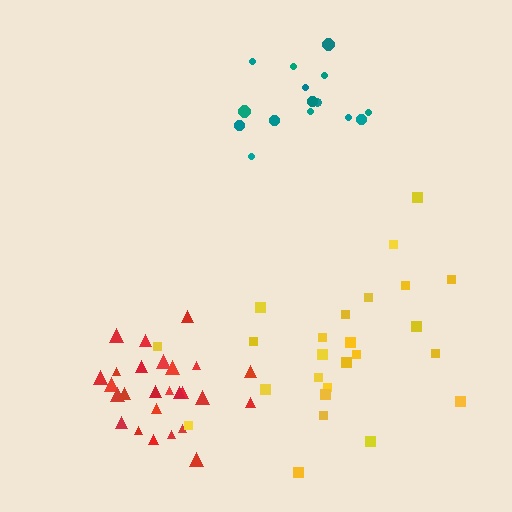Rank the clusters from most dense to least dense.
red, teal, yellow.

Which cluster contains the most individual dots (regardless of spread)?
Red (26).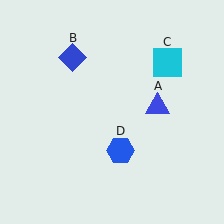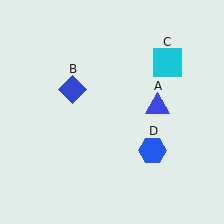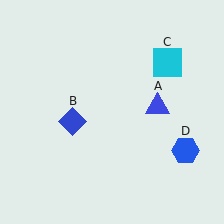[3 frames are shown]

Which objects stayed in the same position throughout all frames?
Blue triangle (object A) and cyan square (object C) remained stationary.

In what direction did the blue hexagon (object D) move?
The blue hexagon (object D) moved right.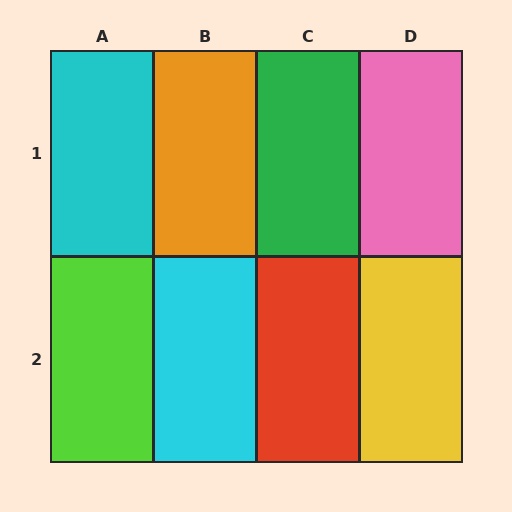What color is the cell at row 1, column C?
Green.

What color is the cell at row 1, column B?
Orange.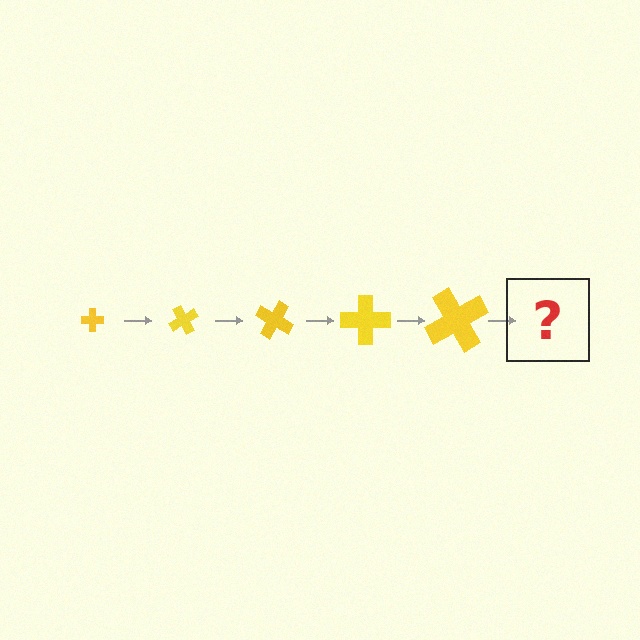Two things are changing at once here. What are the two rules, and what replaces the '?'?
The two rules are that the cross grows larger each step and it rotates 60 degrees each step. The '?' should be a cross, larger than the previous one and rotated 300 degrees from the start.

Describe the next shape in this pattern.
It should be a cross, larger than the previous one and rotated 300 degrees from the start.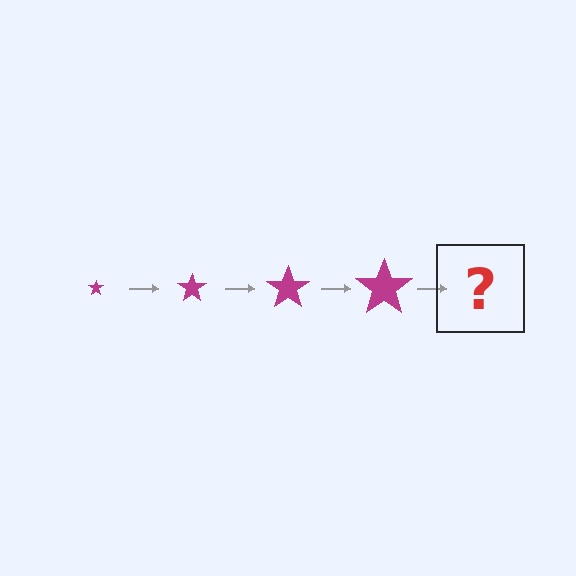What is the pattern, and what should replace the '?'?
The pattern is that the star gets progressively larger each step. The '?' should be a magenta star, larger than the previous one.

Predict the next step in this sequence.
The next step is a magenta star, larger than the previous one.